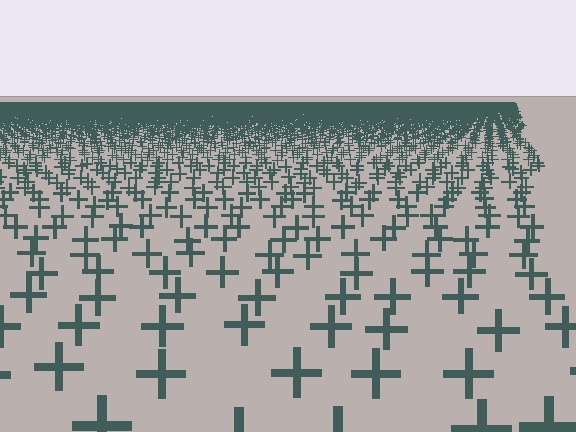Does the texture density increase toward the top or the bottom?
Density increases toward the top.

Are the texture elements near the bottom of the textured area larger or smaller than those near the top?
Larger. Near the bottom, elements are closer to the viewer and appear at a bigger on-screen size.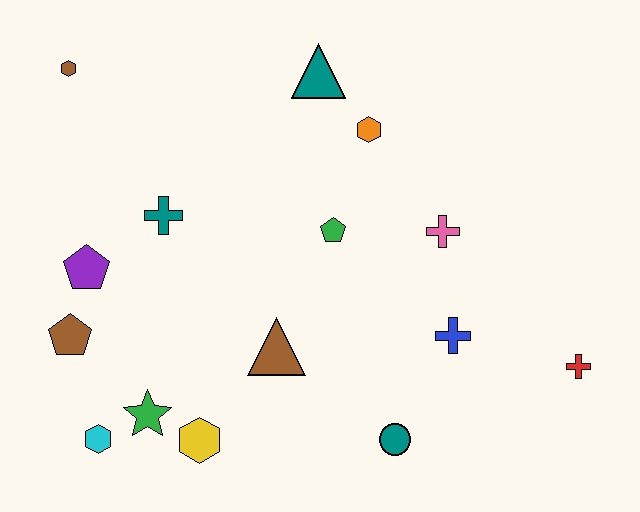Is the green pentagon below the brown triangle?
No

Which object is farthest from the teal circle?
The brown hexagon is farthest from the teal circle.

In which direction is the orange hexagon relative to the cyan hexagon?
The orange hexagon is above the cyan hexagon.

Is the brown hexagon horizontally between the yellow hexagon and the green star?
No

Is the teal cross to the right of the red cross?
No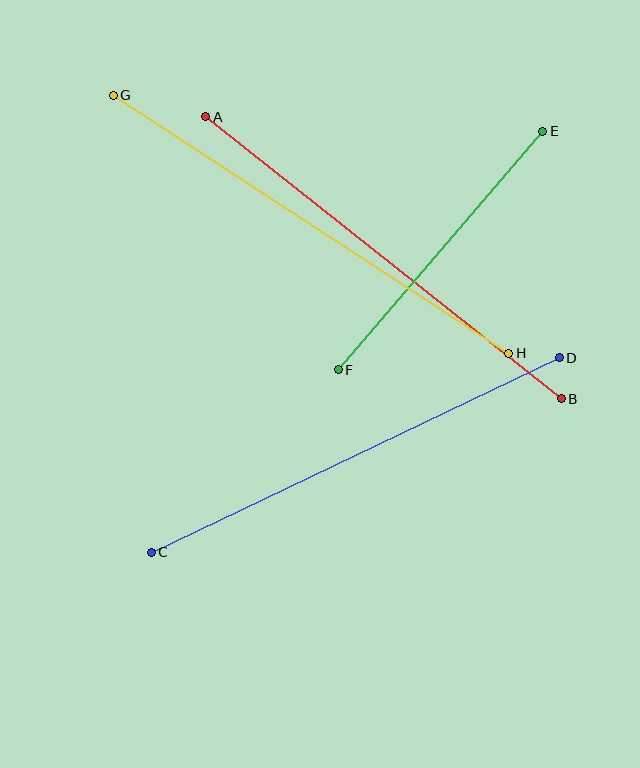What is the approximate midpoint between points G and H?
The midpoint is at approximately (311, 224) pixels.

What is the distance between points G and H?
The distance is approximately 472 pixels.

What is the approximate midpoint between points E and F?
The midpoint is at approximately (441, 251) pixels.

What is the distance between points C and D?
The distance is approximately 452 pixels.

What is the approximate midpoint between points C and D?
The midpoint is at approximately (355, 455) pixels.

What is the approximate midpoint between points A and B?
The midpoint is at approximately (384, 258) pixels.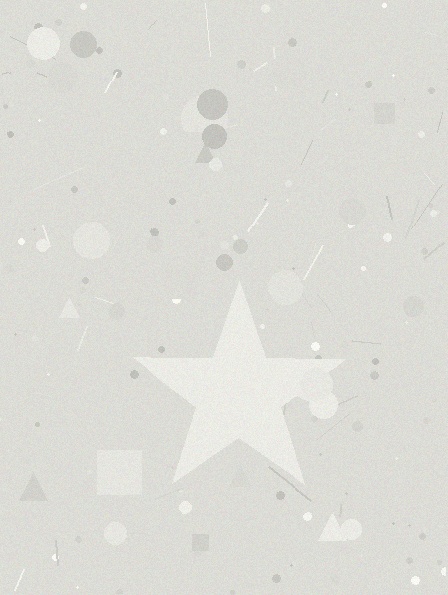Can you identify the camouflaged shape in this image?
The camouflaged shape is a star.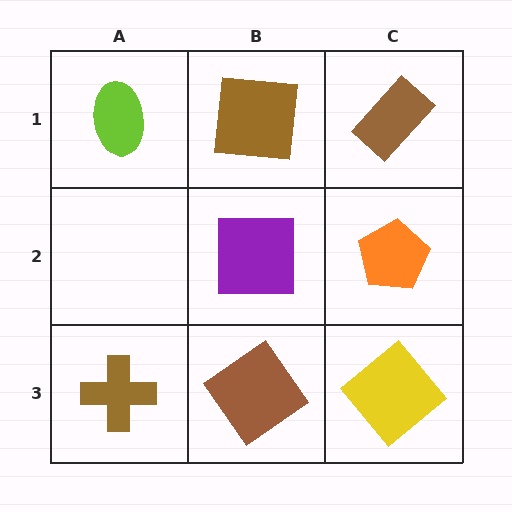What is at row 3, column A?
A brown cross.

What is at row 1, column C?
A brown rectangle.